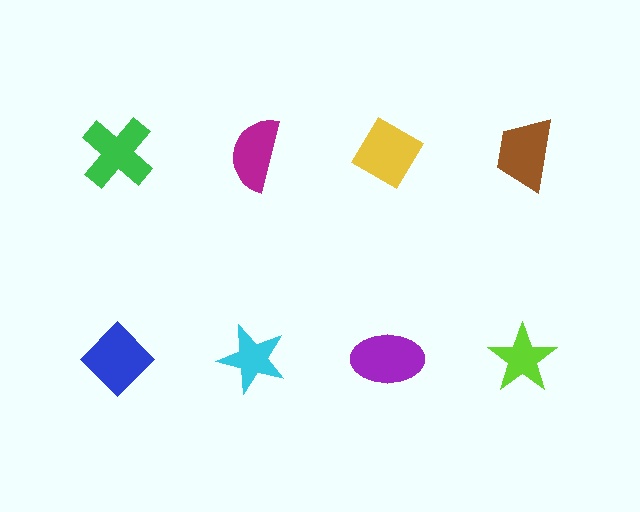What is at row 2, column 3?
A purple ellipse.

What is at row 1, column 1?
A green cross.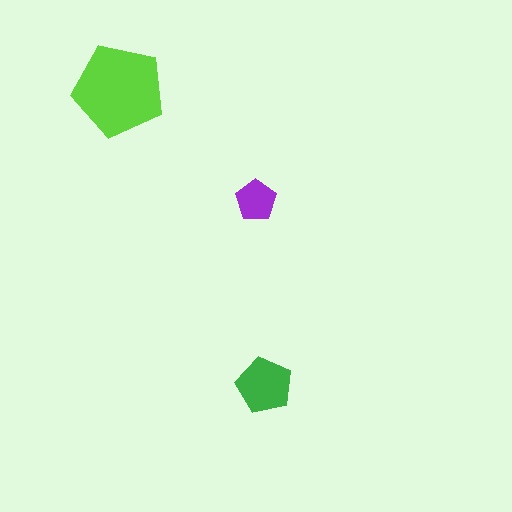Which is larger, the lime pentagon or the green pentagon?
The lime one.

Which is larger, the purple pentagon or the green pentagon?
The green one.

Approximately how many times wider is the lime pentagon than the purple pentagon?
About 2 times wider.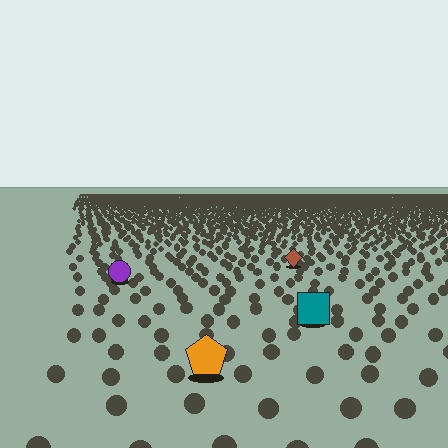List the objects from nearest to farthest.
From nearest to farthest: the orange pentagon, the teal square, the purple circle, the brown diamond.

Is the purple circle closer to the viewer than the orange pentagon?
No. The orange pentagon is closer — you can tell from the texture gradient: the ground texture is coarser near it.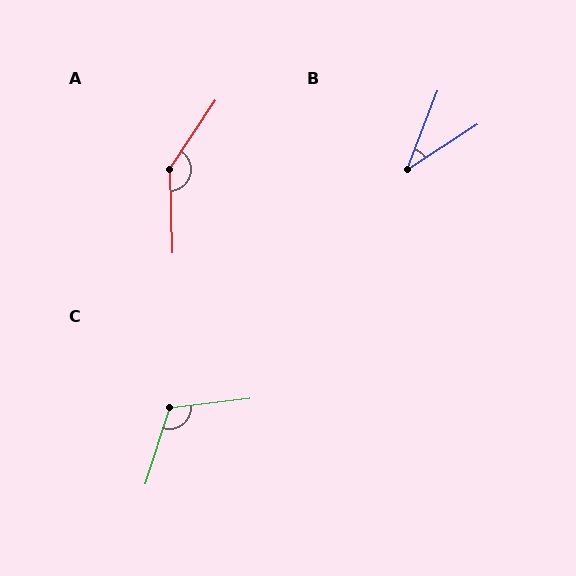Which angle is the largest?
A, at approximately 145 degrees.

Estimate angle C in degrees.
Approximately 114 degrees.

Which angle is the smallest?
B, at approximately 36 degrees.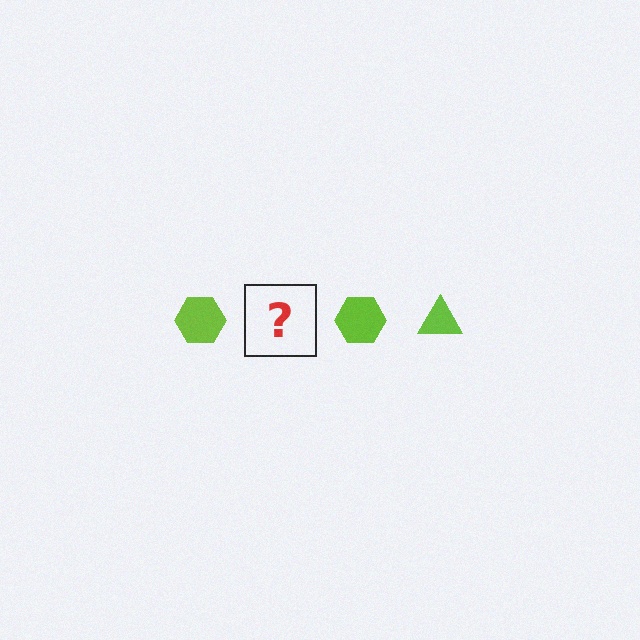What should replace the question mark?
The question mark should be replaced with a lime triangle.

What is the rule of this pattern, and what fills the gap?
The rule is that the pattern cycles through hexagon, triangle shapes in lime. The gap should be filled with a lime triangle.